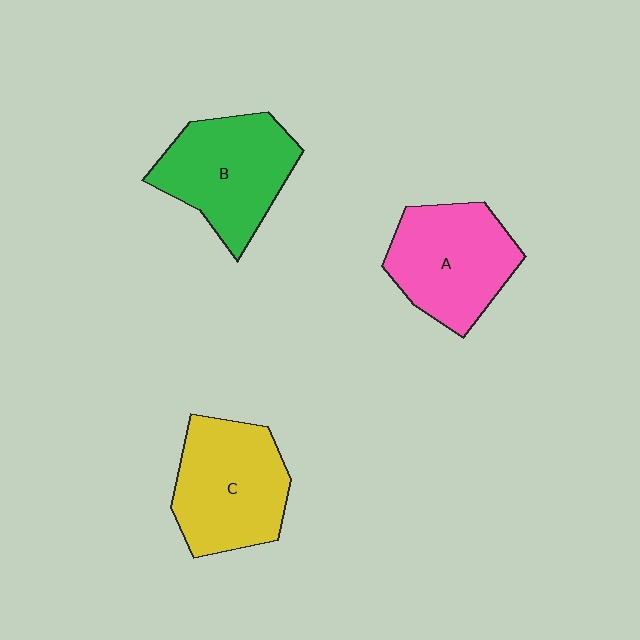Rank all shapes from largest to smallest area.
From largest to smallest: C (yellow), B (green), A (pink).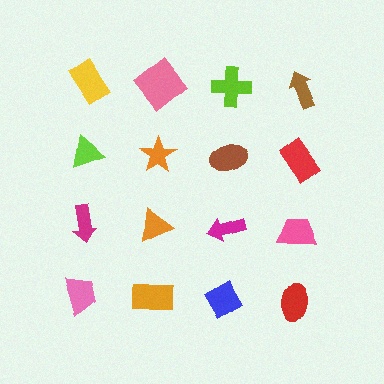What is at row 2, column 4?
A red rectangle.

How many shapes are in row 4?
4 shapes.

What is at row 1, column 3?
A lime cross.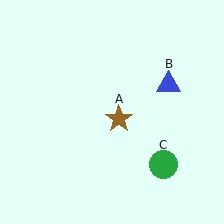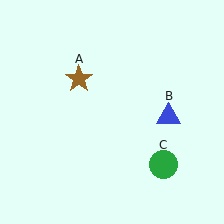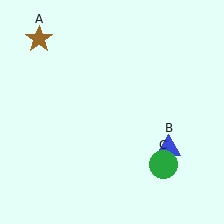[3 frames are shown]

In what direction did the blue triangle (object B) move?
The blue triangle (object B) moved down.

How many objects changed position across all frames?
2 objects changed position: brown star (object A), blue triangle (object B).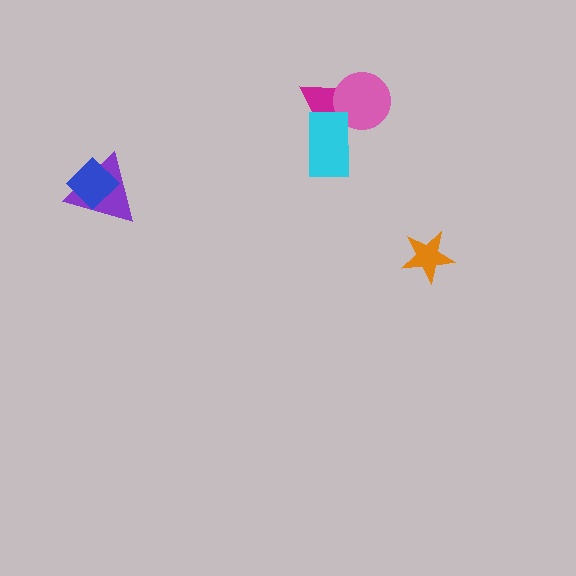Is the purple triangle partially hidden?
Yes, it is partially covered by another shape.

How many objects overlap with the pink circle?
1 object overlaps with the pink circle.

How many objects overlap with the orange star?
0 objects overlap with the orange star.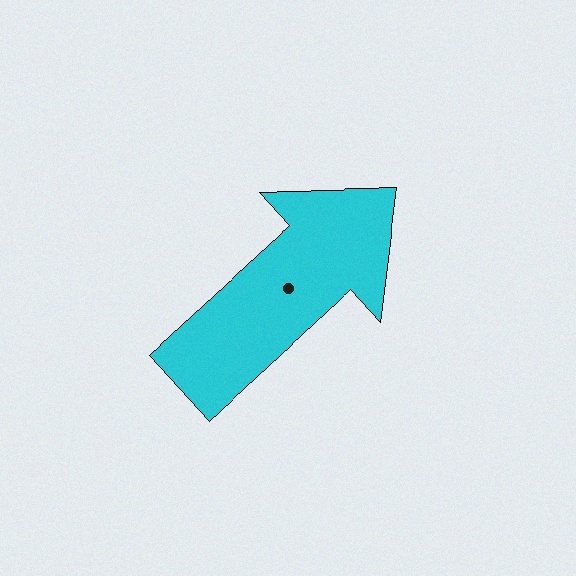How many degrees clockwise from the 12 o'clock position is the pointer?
Approximately 48 degrees.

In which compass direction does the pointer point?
Northeast.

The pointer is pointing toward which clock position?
Roughly 2 o'clock.